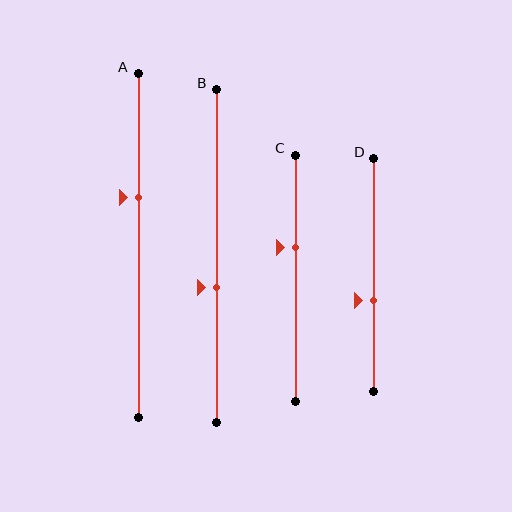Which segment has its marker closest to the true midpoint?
Segment B has its marker closest to the true midpoint.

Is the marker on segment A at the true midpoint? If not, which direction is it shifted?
No, the marker on segment A is shifted upward by about 14% of the segment length.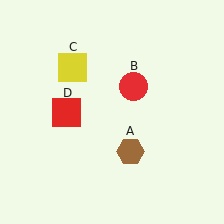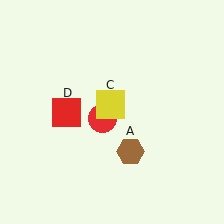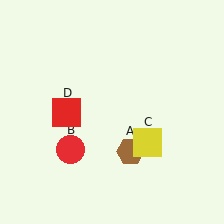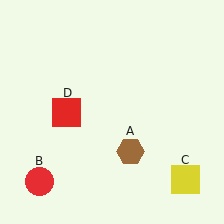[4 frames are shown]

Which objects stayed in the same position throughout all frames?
Brown hexagon (object A) and red square (object D) remained stationary.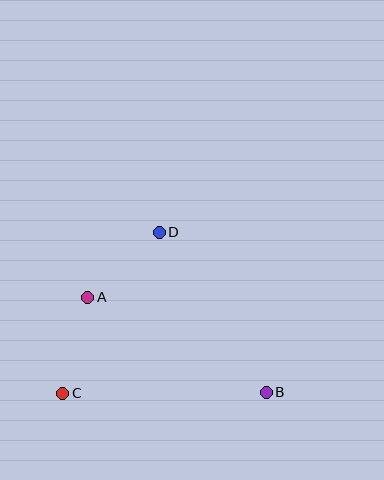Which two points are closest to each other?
Points A and D are closest to each other.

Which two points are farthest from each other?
Points B and C are farthest from each other.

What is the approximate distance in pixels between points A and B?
The distance between A and B is approximately 202 pixels.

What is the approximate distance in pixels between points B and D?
The distance between B and D is approximately 193 pixels.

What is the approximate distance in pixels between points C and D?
The distance between C and D is approximately 188 pixels.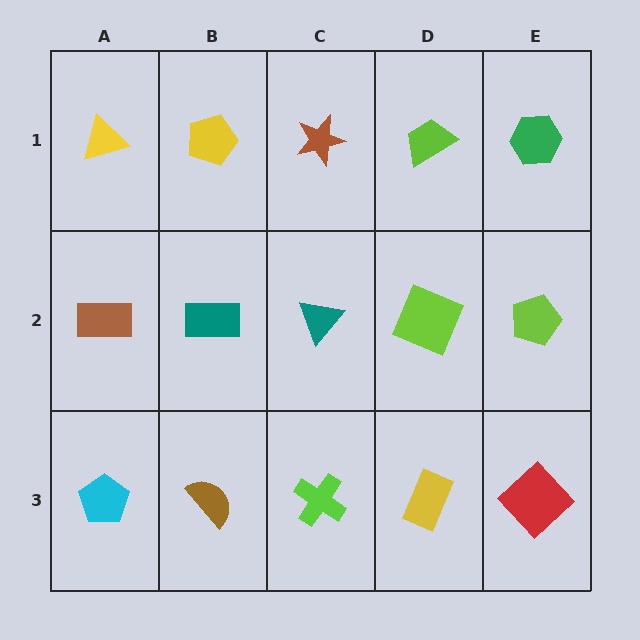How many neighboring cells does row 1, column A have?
2.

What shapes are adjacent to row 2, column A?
A yellow triangle (row 1, column A), a cyan pentagon (row 3, column A), a teal rectangle (row 2, column B).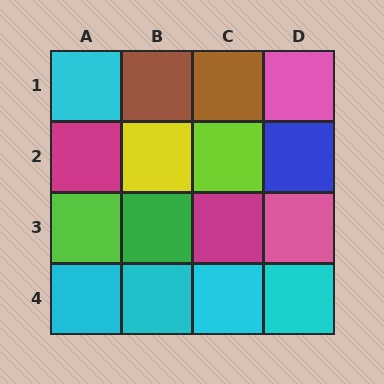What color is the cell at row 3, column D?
Pink.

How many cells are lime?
2 cells are lime.